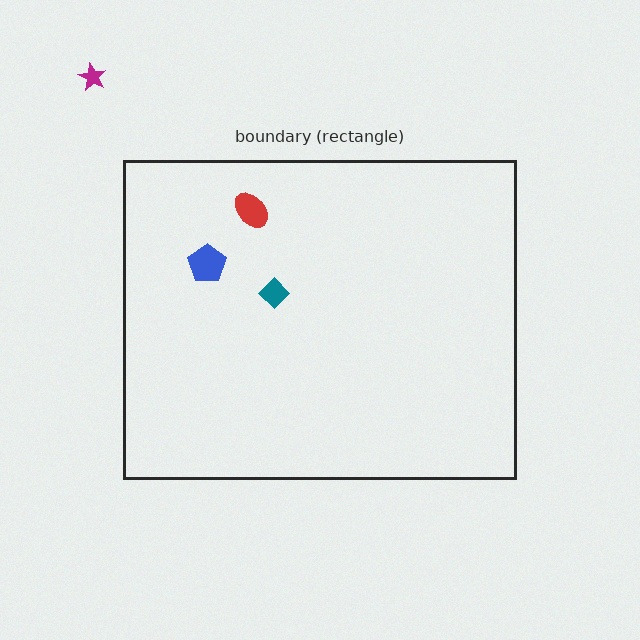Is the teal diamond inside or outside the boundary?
Inside.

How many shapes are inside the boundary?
3 inside, 1 outside.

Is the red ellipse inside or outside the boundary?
Inside.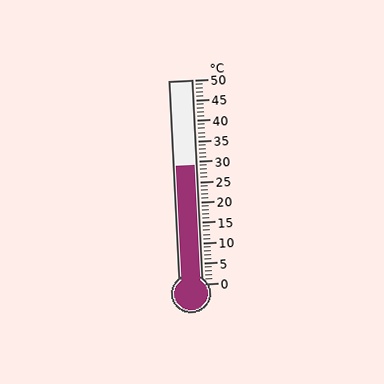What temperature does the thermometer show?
The thermometer shows approximately 29°C.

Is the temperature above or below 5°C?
The temperature is above 5°C.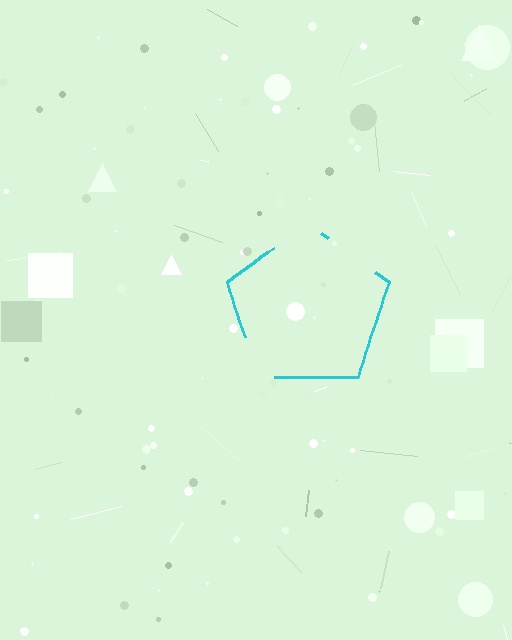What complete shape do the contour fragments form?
The contour fragments form a pentagon.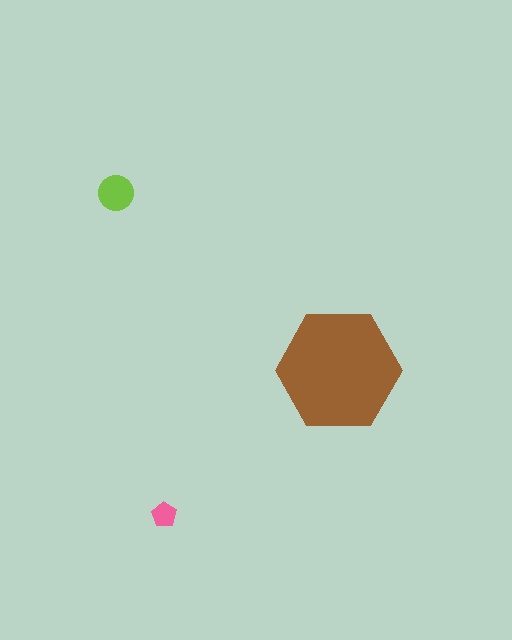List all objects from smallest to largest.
The pink pentagon, the lime circle, the brown hexagon.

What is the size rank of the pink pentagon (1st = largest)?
3rd.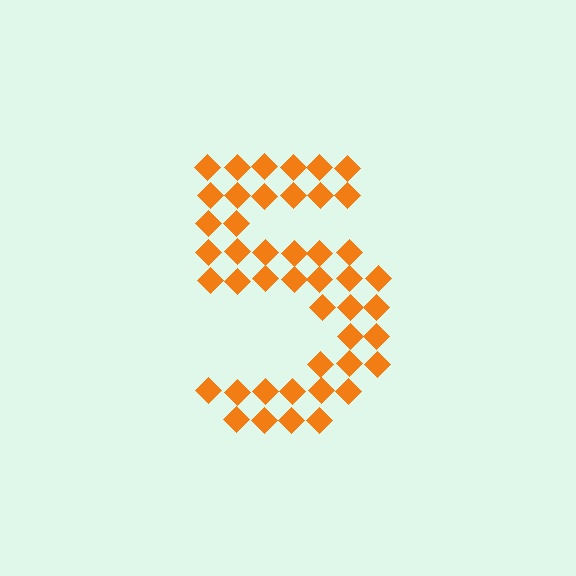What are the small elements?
The small elements are diamonds.